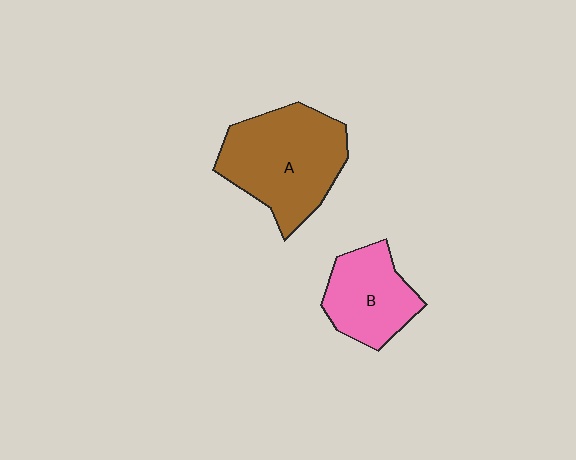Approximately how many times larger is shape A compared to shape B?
Approximately 1.6 times.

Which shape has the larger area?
Shape A (brown).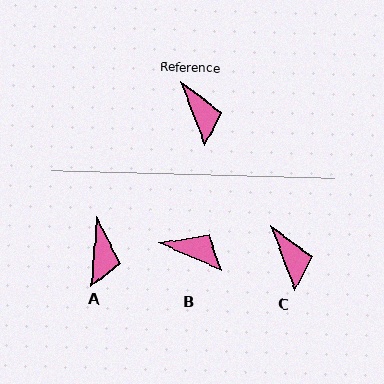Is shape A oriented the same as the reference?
No, it is off by about 26 degrees.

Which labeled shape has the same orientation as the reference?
C.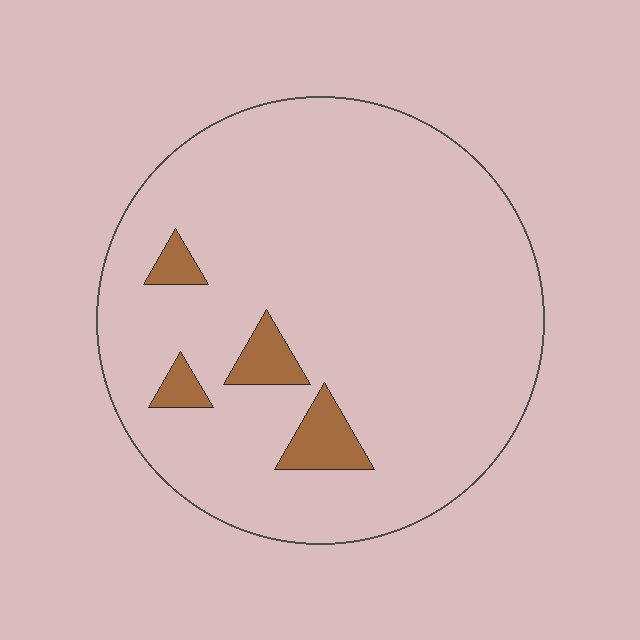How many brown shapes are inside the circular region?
4.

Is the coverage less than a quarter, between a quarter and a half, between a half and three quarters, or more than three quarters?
Less than a quarter.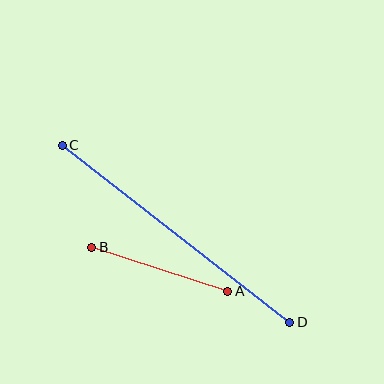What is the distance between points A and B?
The distance is approximately 143 pixels.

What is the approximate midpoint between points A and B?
The midpoint is at approximately (160, 269) pixels.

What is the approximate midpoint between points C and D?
The midpoint is at approximately (176, 234) pixels.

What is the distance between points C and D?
The distance is approximately 289 pixels.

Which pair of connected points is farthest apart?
Points C and D are farthest apart.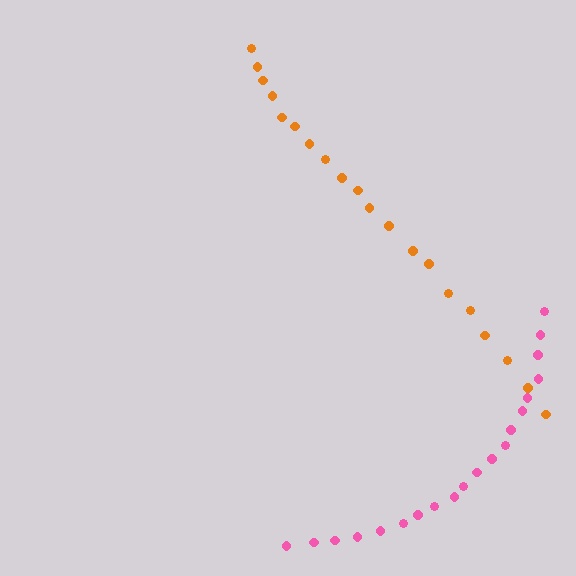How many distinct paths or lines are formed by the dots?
There are 2 distinct paths.